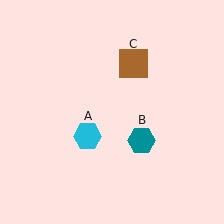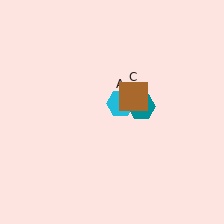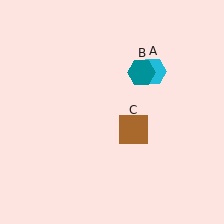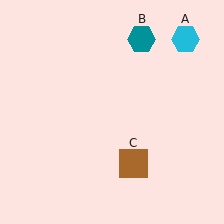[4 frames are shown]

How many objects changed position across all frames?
3 objects changed position: cyan hexagon (object A), teal hexagon (object B), brown square (object C).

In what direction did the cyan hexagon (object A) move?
The cyan hexagon (object A) moved up and to the right.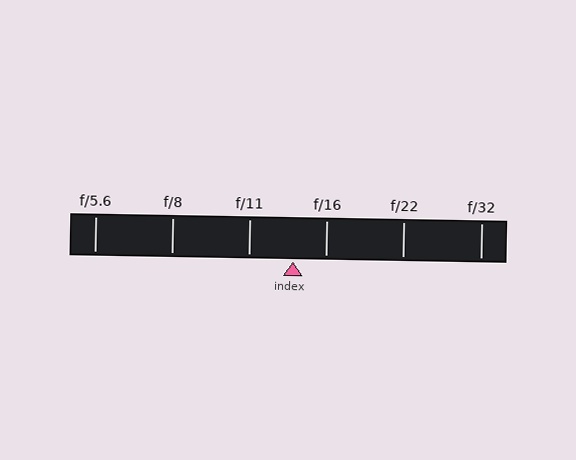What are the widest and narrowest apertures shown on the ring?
The widest aperture shown is f/5.6 and the narrowest is f/32.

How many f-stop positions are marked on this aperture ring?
There are 6 f-stop positions marked.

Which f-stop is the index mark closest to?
The index mark is closest to f/16.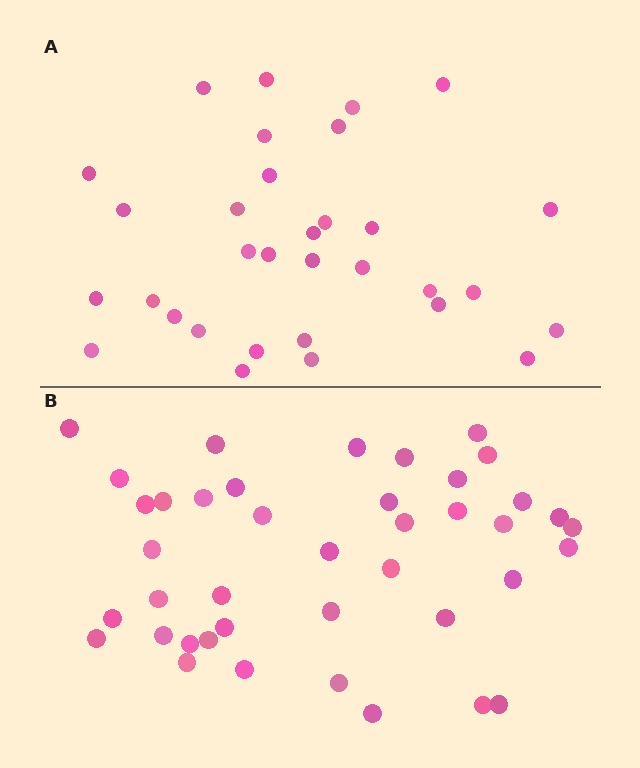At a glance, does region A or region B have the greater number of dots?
Region B (the bottom region) has more dots.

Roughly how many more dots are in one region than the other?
Region B has roughly 8 or so more dots than region A.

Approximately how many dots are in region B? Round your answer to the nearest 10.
About 40 dots. (The exact count is 41, which rounds to 40.)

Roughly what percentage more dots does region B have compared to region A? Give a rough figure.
About 30% more.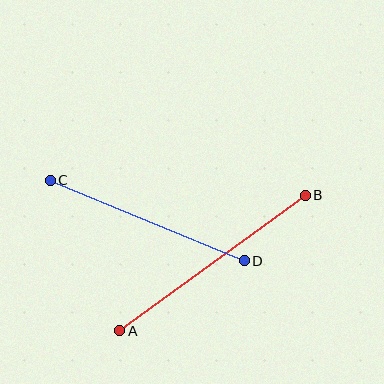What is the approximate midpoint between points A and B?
The midpoint is at approximately (212, 263) pixels.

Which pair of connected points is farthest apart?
Points A and B are farthest apart.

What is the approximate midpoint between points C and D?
The midpoint is at approximately (147, 221) pixels.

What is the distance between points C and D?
The distance is approximately 210 pixels.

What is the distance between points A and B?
The distance is approximately 230 pixels.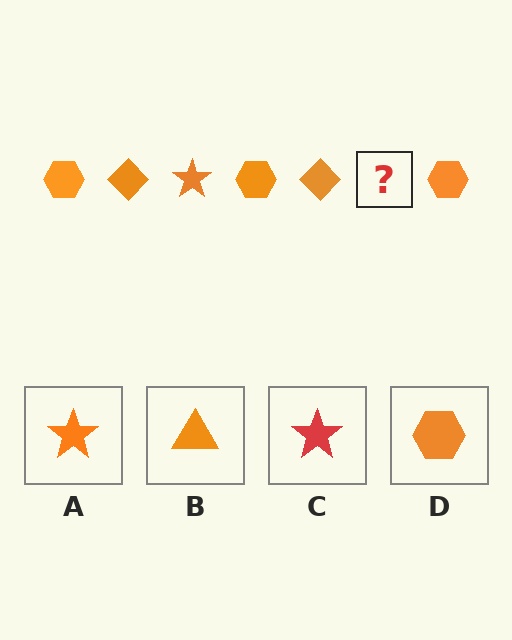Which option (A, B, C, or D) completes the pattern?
A.